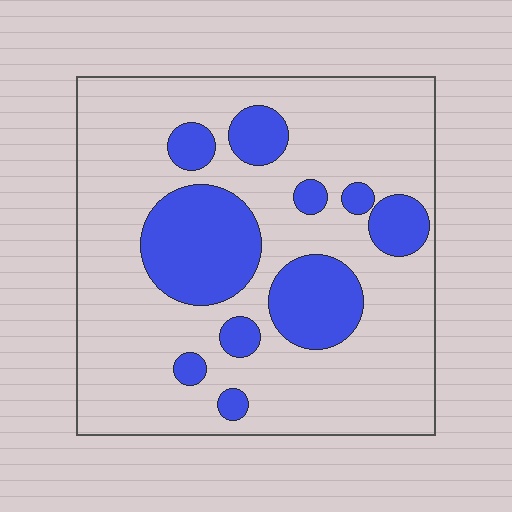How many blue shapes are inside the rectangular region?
10.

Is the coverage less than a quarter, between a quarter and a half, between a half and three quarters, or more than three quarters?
Less than a quarter.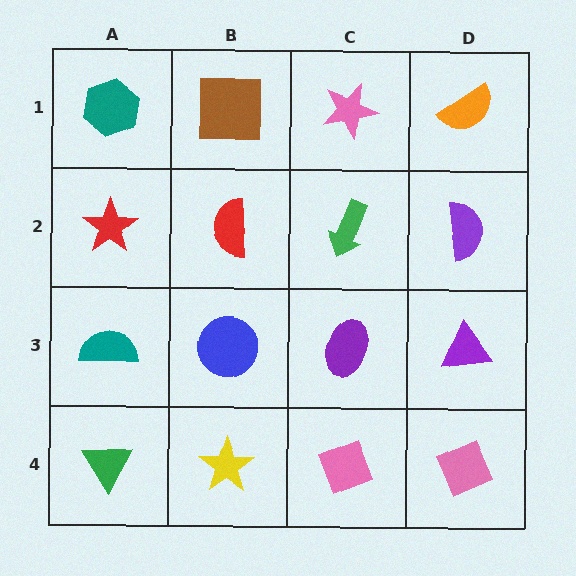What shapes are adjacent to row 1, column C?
A green arrow (row 2, column C), a brown square (row 1, column B), an orange semicircle (row 1, column D).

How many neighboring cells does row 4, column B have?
3.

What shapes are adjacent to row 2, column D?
An orange semicircle (row 1, column D), a purple triangle (row 3, column D), a green arrow (row 2, column C).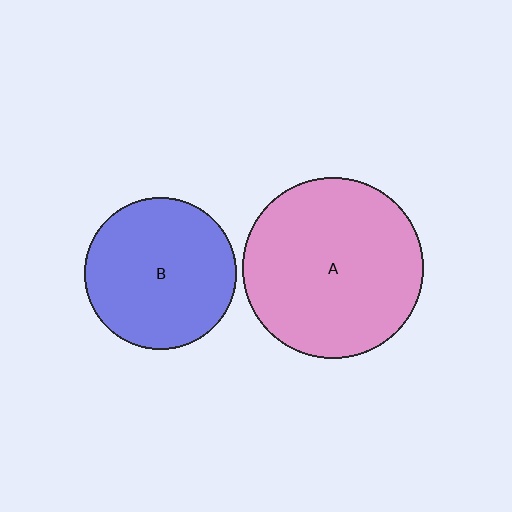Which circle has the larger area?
Circle A (pink).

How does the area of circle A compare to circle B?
Approximately 1.4 times.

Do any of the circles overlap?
No, none of the circles overlap.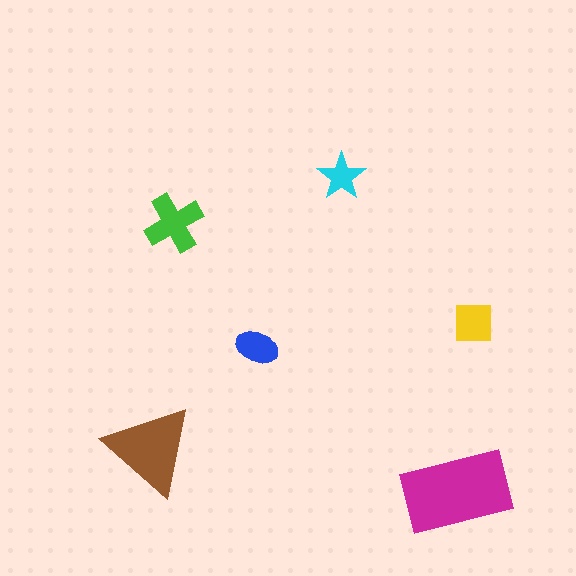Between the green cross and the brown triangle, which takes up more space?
The brown triangle.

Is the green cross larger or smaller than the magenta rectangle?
Smaller.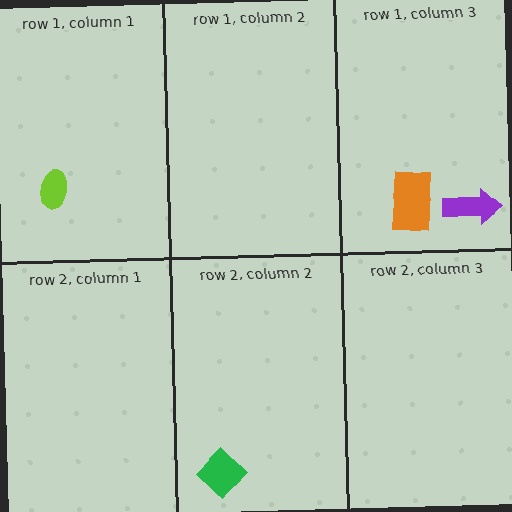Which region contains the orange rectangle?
The row 1, column 3 region.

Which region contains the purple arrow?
The row 1, column 3 region.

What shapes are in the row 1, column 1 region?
The lime ellipse.